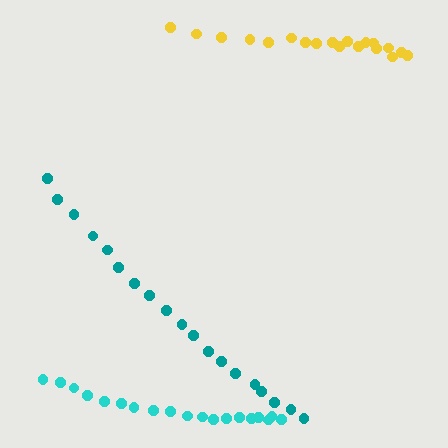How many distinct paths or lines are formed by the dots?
There are 3 distinct paths.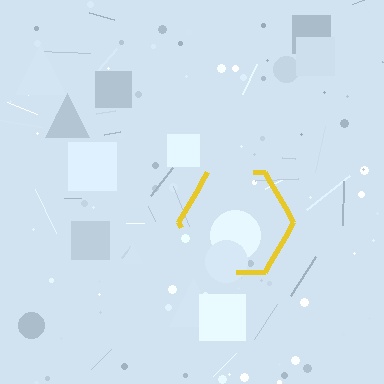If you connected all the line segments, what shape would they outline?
They would outline a hexagon.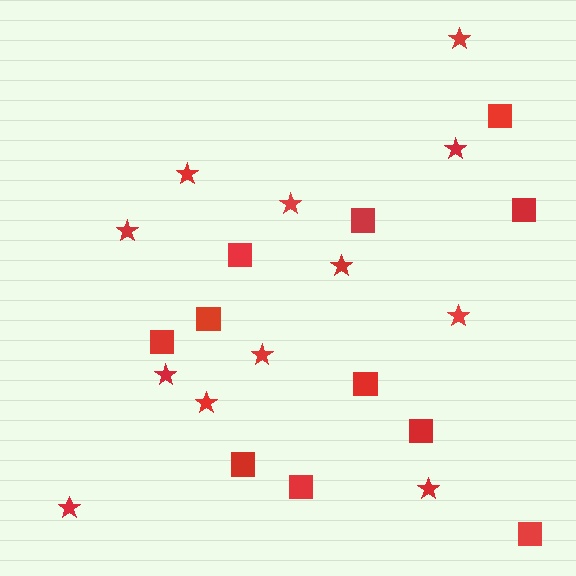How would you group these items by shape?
There are 2 groups: one group of squares (11) and one group of stars (12).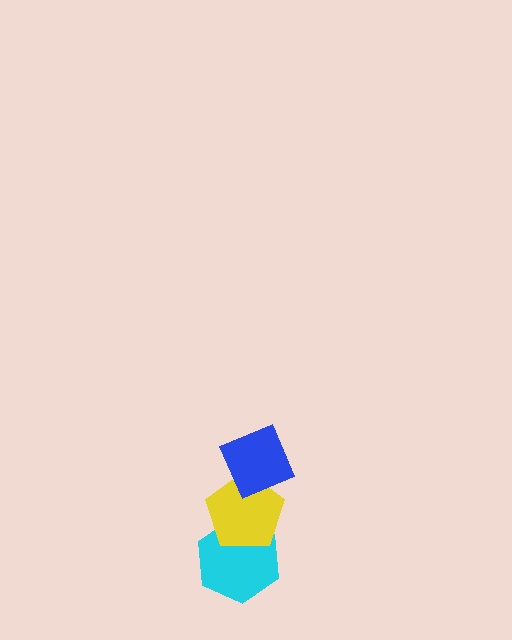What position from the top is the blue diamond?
The blue diamond is 1st from the top.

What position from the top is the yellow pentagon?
The yellow pentagon is 2nd from the top.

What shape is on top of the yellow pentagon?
The blue diamond is on top of the yellow pentagon.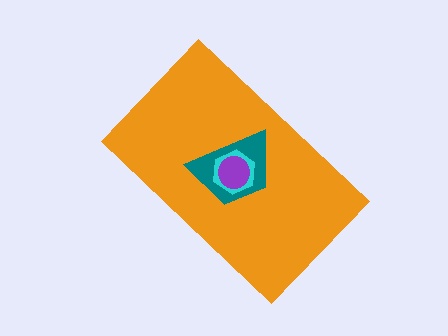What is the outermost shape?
The orange rectangle.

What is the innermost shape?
The purple circle.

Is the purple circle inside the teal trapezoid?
Yes.